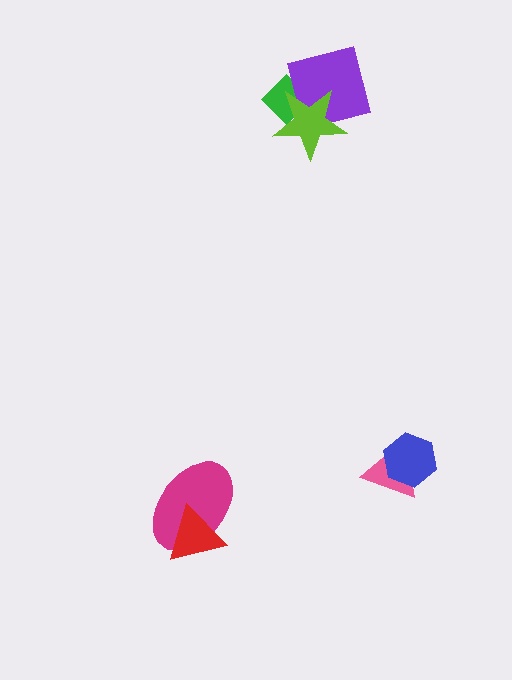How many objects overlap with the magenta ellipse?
1 object overlaps with the magenta ellipse.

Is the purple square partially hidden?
Yes, it is partially covered by another shape.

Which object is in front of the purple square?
The lime star is in front of the purple square.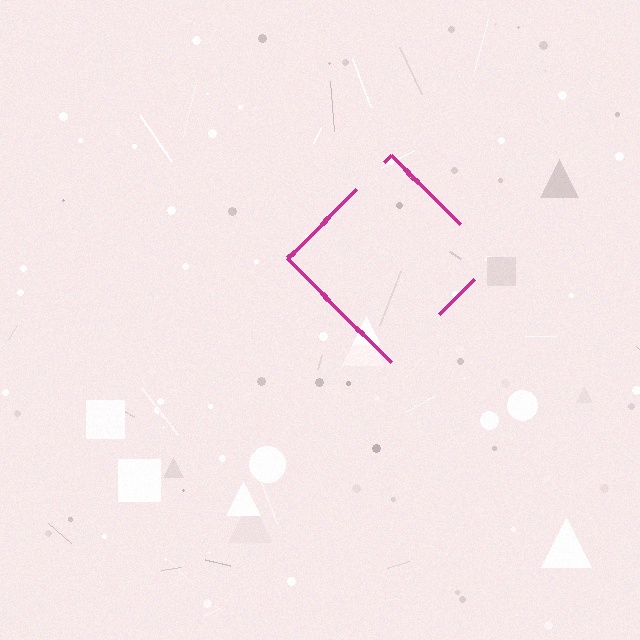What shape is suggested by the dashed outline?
The dashed outline suggests a diamond.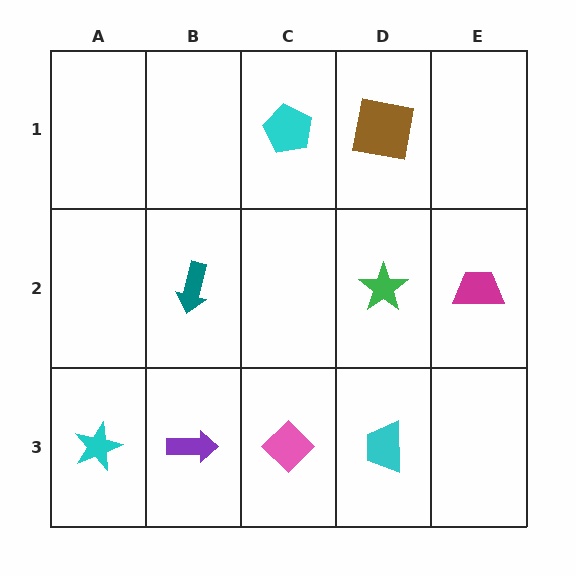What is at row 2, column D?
A green star.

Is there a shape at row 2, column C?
No, that cell is empty.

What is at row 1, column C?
A cyan pentagon.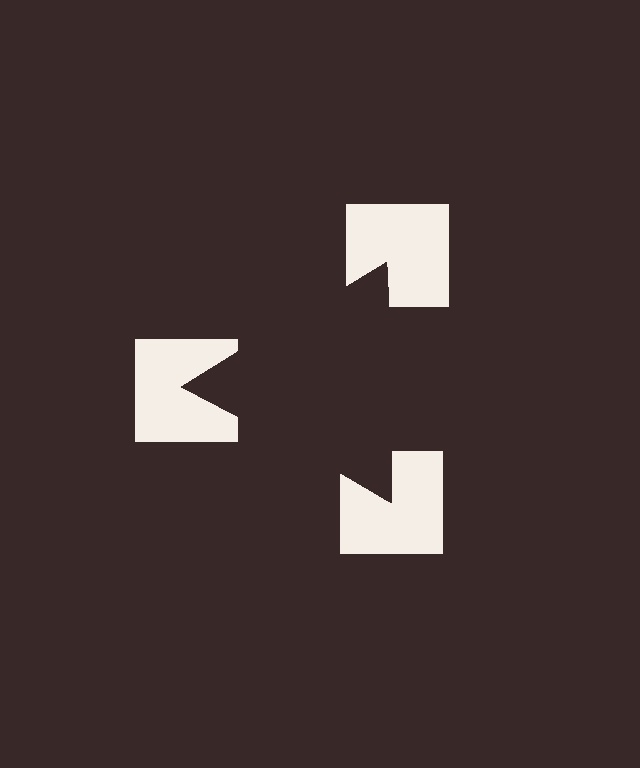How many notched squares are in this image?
There are 3 — one at each vertex of the illusory triangle.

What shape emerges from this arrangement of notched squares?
An illusory triangle — its edges are inferred from the aligned wedge cuts in the notched squares, not physically drawn.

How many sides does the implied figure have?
3 sides.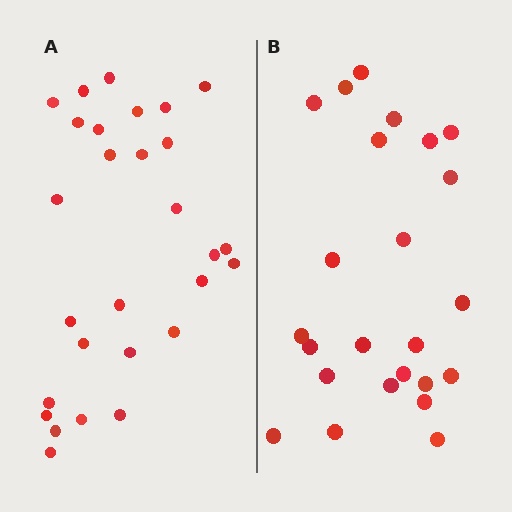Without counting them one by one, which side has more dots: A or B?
Region A (the left region) has more dots.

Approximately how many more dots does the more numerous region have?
Region A has about 4 more dots than region B.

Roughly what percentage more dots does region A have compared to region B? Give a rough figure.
About 15% more.